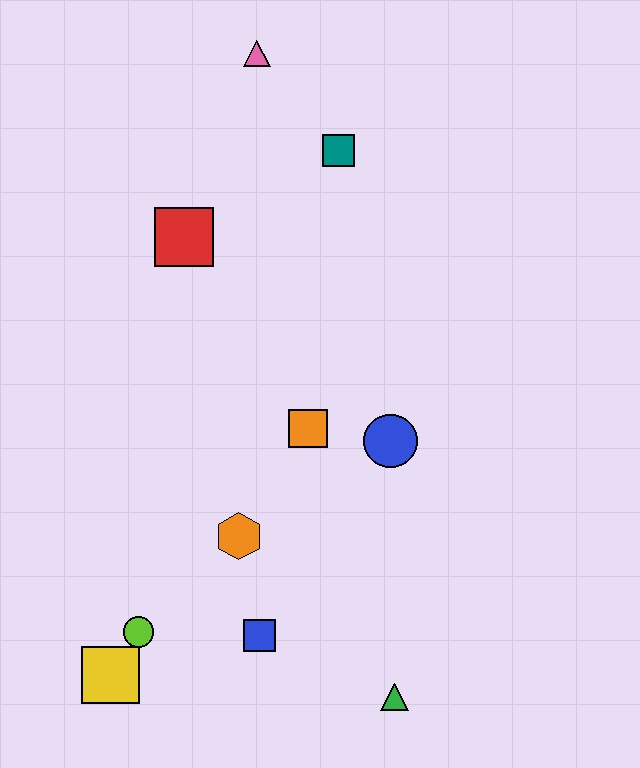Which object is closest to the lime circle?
The yellow square is closest to the lime circle.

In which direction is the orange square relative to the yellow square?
The orange square is above the yellow square.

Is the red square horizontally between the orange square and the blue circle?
No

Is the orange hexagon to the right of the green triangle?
No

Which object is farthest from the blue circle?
The pink triangle is farthest from the blue circle.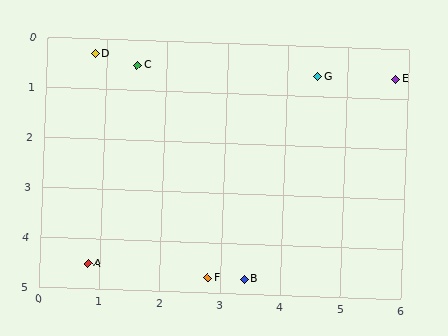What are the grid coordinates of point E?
Point E is at approximately (5.8, 0.6).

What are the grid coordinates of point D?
Point D is at approximately (0.8, 0.3).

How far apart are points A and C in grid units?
Points A and C are about 4.1 grid units apart.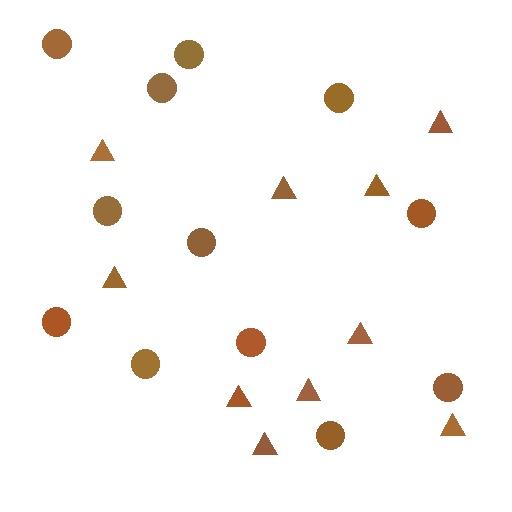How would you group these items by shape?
There are 2 groups: one group of triangles (10) and one group of circles (12).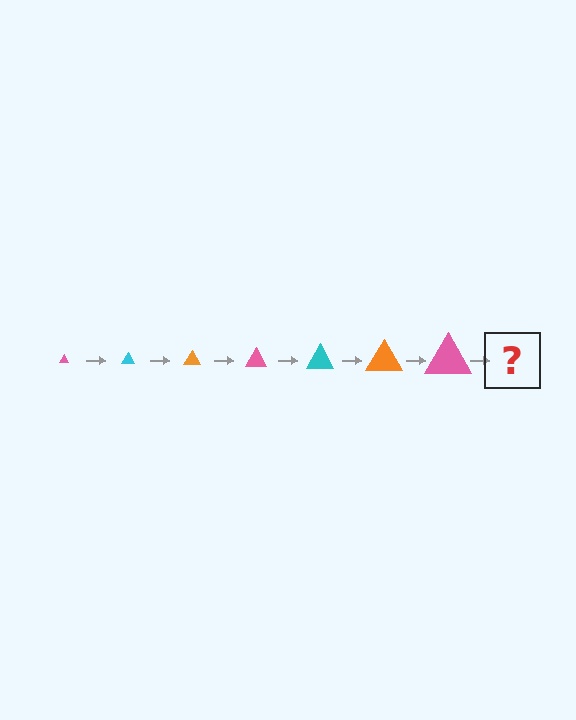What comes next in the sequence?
The next element should be a cyan triangle, larger than the previous one.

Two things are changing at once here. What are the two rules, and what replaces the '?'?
The two rules are that the triangle grows larger each step and the color cycles through pink, cyan, and orange. The '?' should be a cyan triangle, larger than the previous one.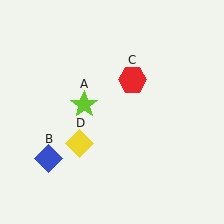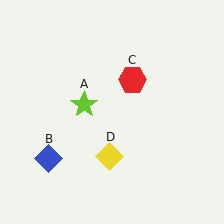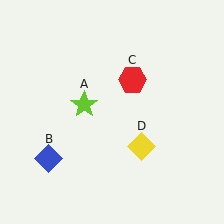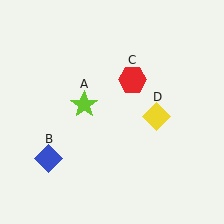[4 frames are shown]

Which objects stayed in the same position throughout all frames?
Lime star (object A) and blue diamond (object B) and red hexagon (object C) remained stationary.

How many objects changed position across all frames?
1 object changed position: yellow diamond (object D).